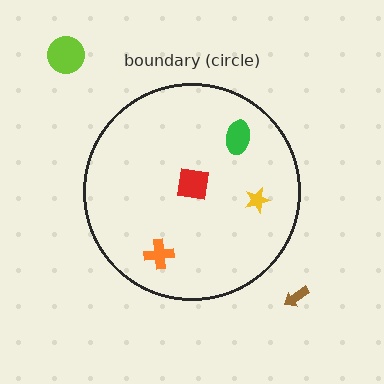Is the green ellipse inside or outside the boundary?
Inside.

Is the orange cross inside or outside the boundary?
Inside.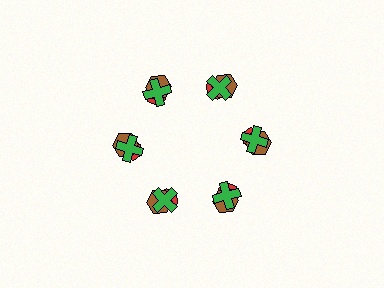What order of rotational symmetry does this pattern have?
This pattern has 6-fold rotational symmetry.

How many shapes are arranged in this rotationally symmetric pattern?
There are 18 shapes, arranged in 6 groups of 3.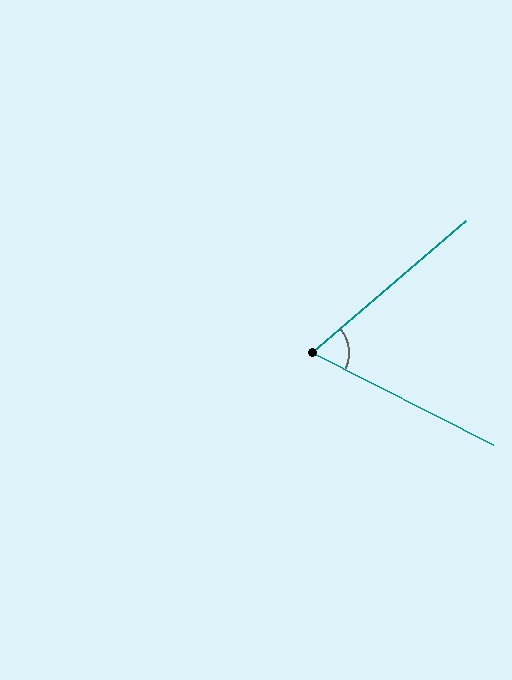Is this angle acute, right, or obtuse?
It is acute.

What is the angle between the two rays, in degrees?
Approximately 67 degrees.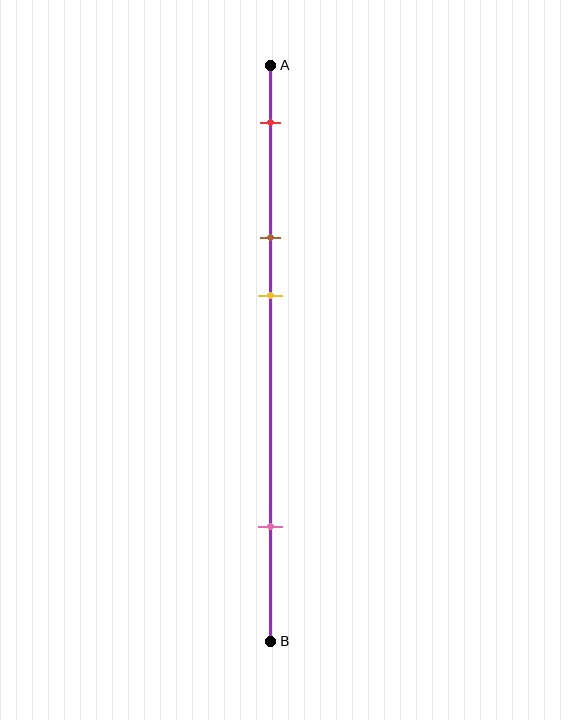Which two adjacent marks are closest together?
The brown and yellow marks are the closest adjacent pair.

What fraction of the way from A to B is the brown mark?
The brown mark is approximately 30% (0.3) of the way from A to B.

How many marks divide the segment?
There are 4 marks dividing the segment.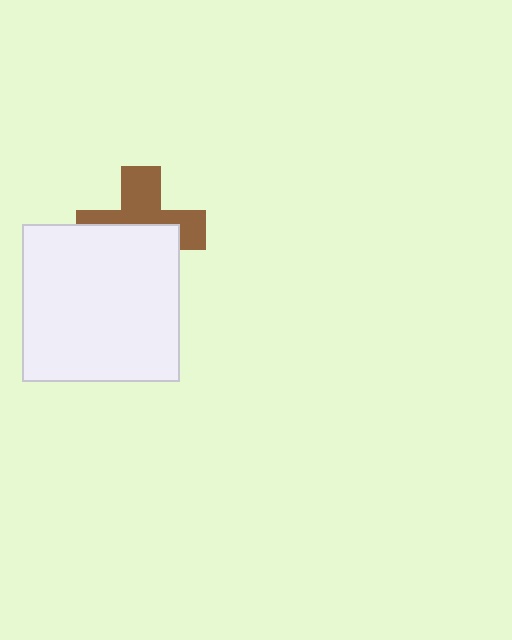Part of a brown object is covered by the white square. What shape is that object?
It is a cross.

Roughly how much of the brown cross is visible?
About half of it is visible (roughly 48%).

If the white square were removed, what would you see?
You would see the complete brown cross.